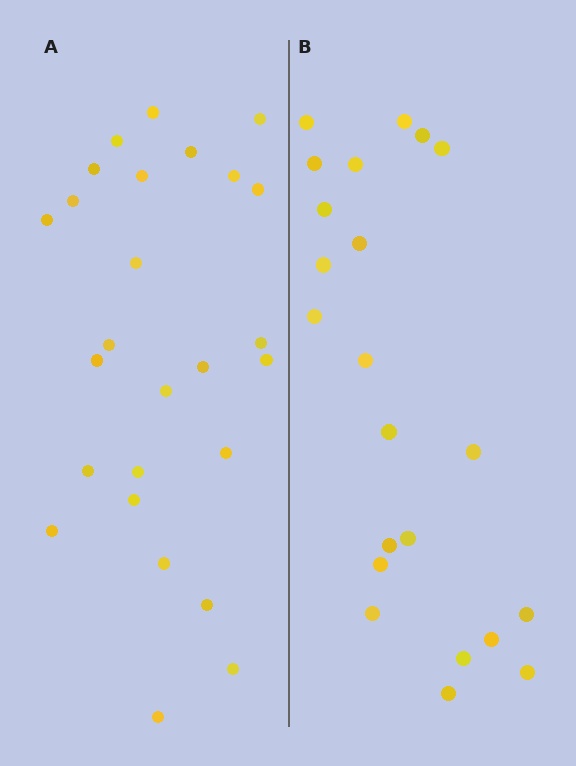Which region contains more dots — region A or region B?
Region A (the left region) has more dots.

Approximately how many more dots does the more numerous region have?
Region A has about 4 more dots than region B.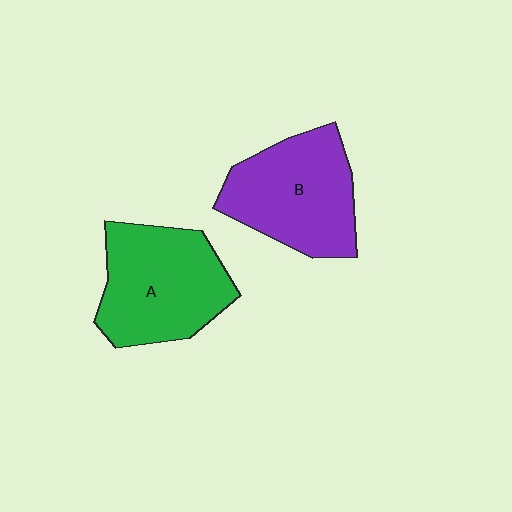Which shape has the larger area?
Shape A (green).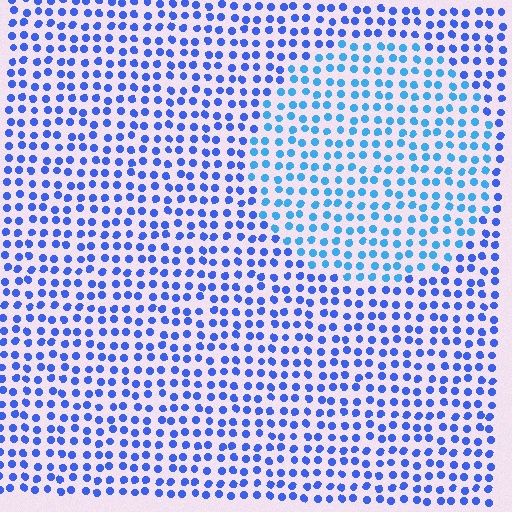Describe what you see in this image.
The image is filled with small blue elements in a uniform arrangement. A circle-shaped region is visible where the elements are tinted to a slightly different hue, forming a subtle color boundary.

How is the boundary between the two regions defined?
The boundary is defined purely by a slight shift in hue (about 27 degrees). Spacing, size, and orientation are identical on both sides.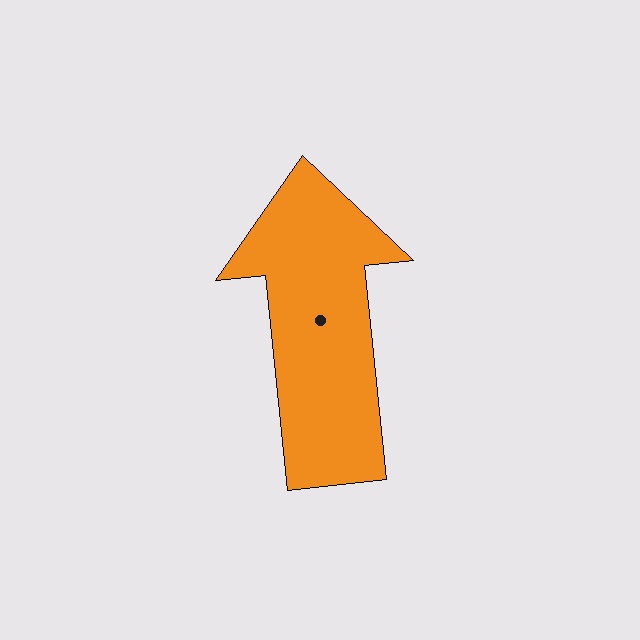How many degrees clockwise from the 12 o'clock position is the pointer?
Approximately 354 degrees.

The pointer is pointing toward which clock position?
Roughly 12 o'clock.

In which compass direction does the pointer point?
North.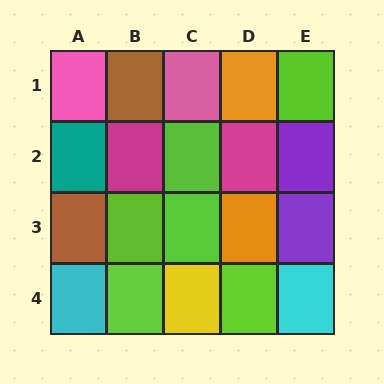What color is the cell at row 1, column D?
Orange.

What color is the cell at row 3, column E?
Purple.